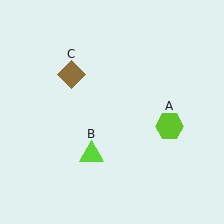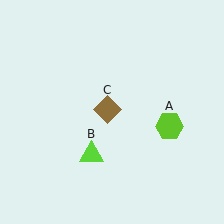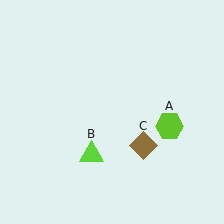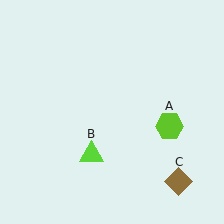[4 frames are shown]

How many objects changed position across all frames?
1 object changed position: brown diamond (object C).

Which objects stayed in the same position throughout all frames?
Lime hexagon (object A) and lime triangle (object B) remained stationary.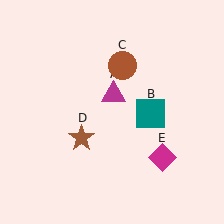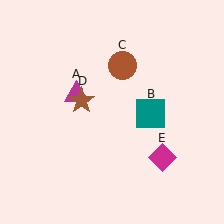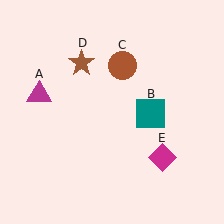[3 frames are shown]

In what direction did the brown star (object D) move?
The brown star (object D) moved up.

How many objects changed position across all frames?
2 objects changed position: magenta triangle (object A), brown star (object D).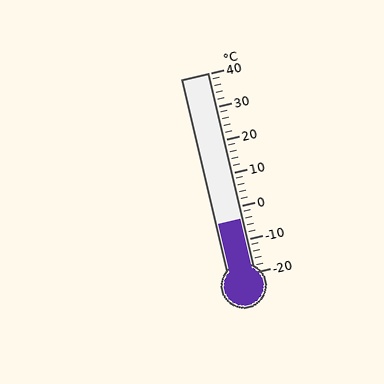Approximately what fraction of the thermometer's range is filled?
The thermometer is filled to approximately 25% of its range.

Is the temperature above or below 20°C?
The temperature is below 20°C.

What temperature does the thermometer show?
The thermometer shows approximately -4°C.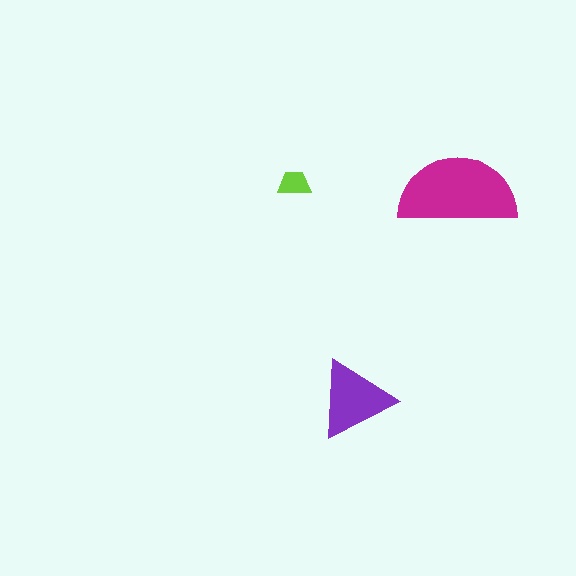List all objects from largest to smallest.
The magenta semicircle, the purple triangle, the lime trapezoid.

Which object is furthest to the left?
The lime trapezoid is leftmost.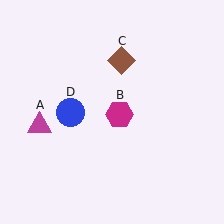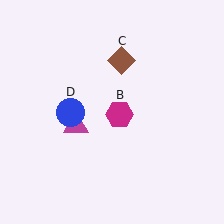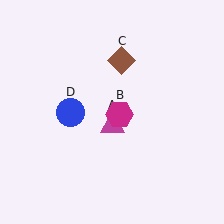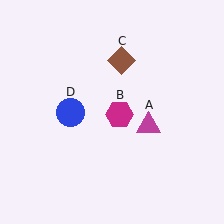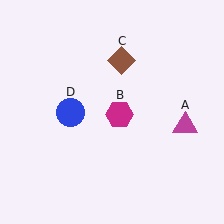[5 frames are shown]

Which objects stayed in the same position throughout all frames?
Magenta hexagon (object B) and brown diamond (object C) and blue circle (object D) remained stationary.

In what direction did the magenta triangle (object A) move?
The magenta triangle (object A) moved right.